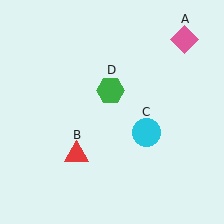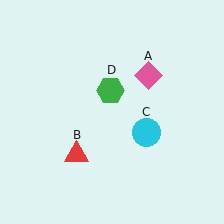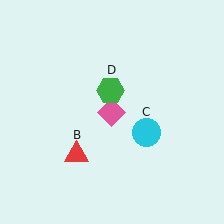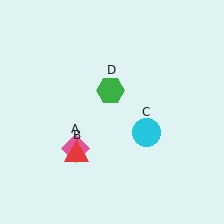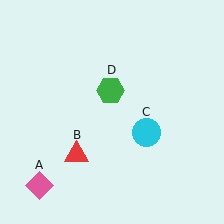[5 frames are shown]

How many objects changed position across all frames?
1 object changed position: pink diamond (object A).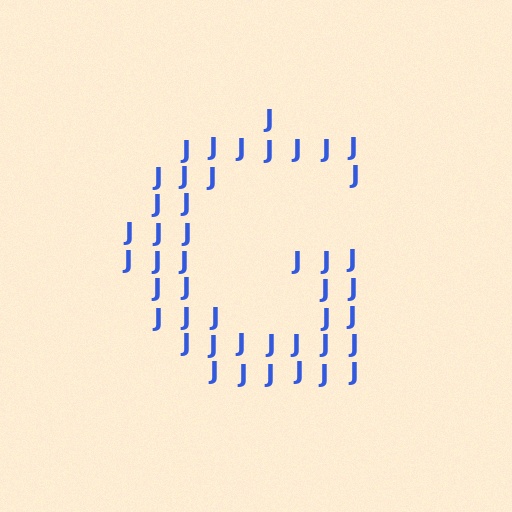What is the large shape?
The large shape is the letter G.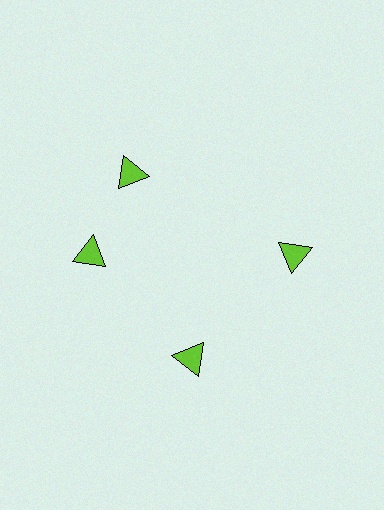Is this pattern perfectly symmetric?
No. The 4 lime triangles are arranged in a ring, but one element near the 12 o'clock position is rotated out of alignment along the ring, breaking the 4-fold rotational symmetry.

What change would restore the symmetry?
The symmetry would be restored by rotating it back into even spacing with its neighbors so that all 4 triangles sit at equal angles and equal distance from the center.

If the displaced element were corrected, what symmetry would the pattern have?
It would have 4-fold rotational symmetry — the pattern would map onto itself every 90 degrees.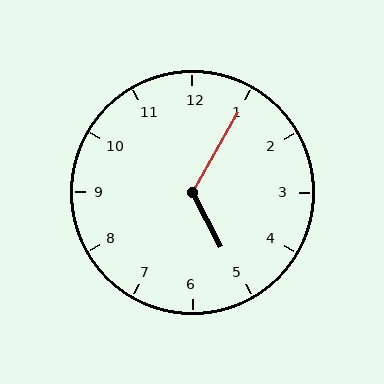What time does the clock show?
5:05.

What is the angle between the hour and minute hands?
Approximately 122 degrees.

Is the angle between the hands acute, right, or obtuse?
It is obtuse.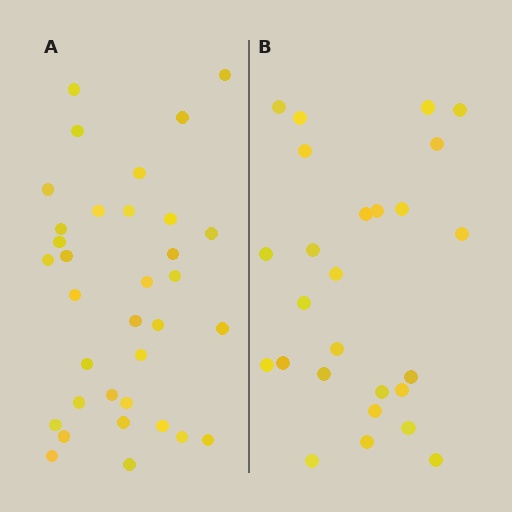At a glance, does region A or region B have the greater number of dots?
Region A (the left region) has more dots.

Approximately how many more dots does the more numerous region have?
Region A has roughly 8 or so more dots than region B.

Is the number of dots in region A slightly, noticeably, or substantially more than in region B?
Region A has noticeably more, but not dramatically so. The ratio is roughly 1.3 to 1.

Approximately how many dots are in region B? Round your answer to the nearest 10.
About 30 dots. (The exact count is 26, which rounds to 30.)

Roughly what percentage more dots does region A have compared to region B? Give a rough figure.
About 30% more.